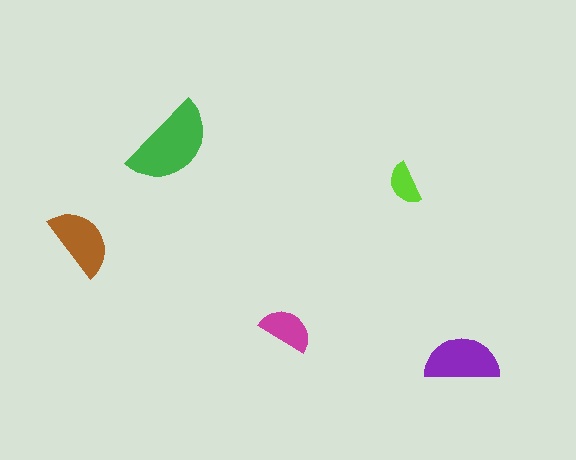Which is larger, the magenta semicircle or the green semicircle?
The green one.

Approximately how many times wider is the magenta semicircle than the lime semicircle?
About 1.5 times wider.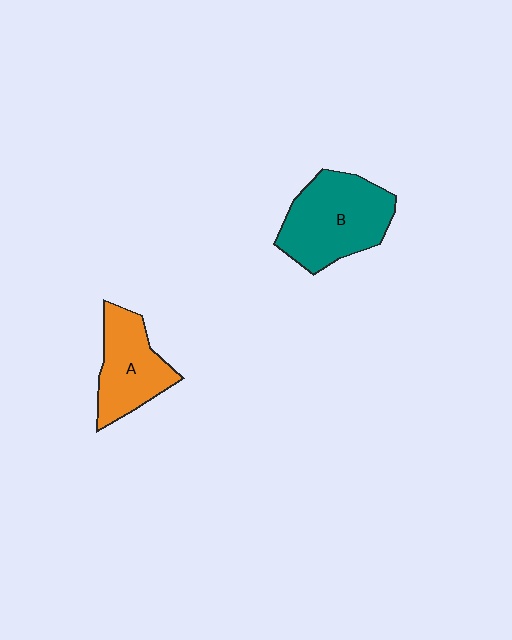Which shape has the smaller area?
Shape A (orange).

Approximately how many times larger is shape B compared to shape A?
Approximately 1.4 times.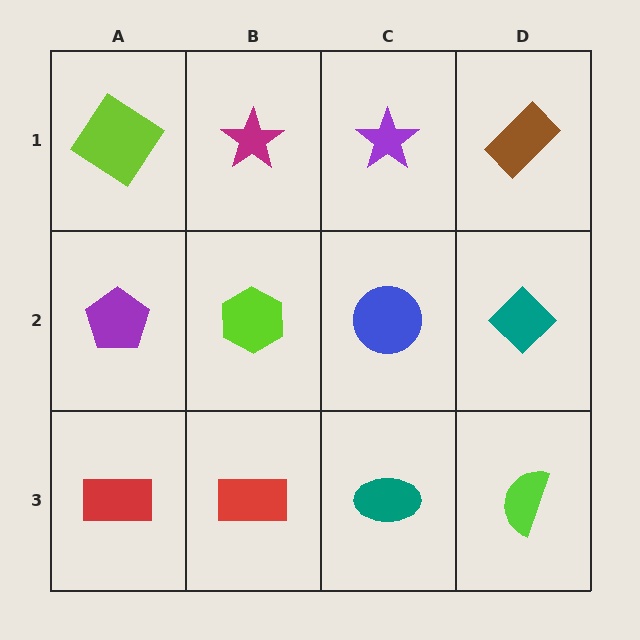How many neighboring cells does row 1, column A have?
2.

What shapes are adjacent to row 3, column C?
A blue circle (row 2, column C), a red rectangle (row 3, column B), a lime semicircle (row 3, column D).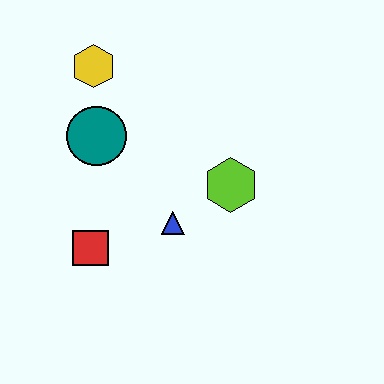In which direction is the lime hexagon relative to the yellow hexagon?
The lime hexagon is to the right of the yellow hexagon.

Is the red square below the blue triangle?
Yes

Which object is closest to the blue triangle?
The lime hexagon is closest to the blue triangle.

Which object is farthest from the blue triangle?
The yellow hexagon is farthest from the blue triangle.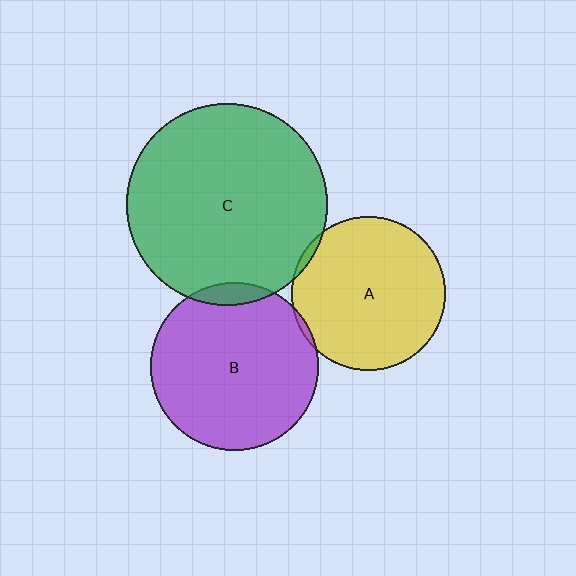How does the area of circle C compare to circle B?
Approximately 1.4 times.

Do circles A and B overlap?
Yes.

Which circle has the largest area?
Circle C (green).